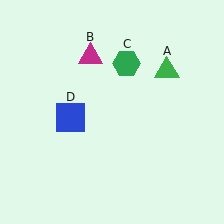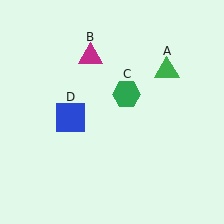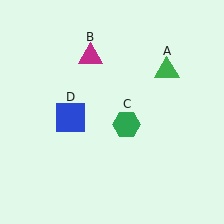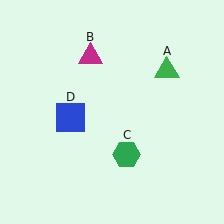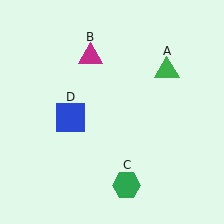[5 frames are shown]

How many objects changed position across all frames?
1 object changed position: green hexagon (object C).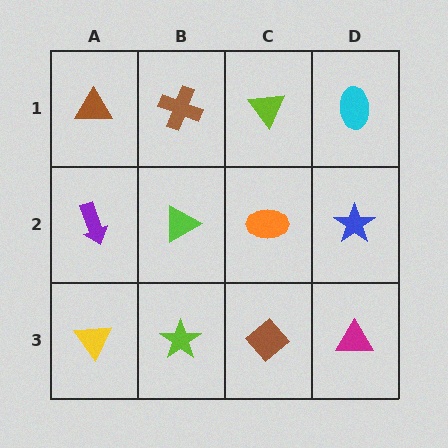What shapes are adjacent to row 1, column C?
An orange ellipse (row 2, column C), a brown cross (row 1, column B), a cyan ellipse (row 1, column D).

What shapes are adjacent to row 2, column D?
A cyan ellipse (row 1, column D), a magenta triangle (row 3, column D), an orange ellipse (row 2, column C).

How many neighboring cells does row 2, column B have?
4.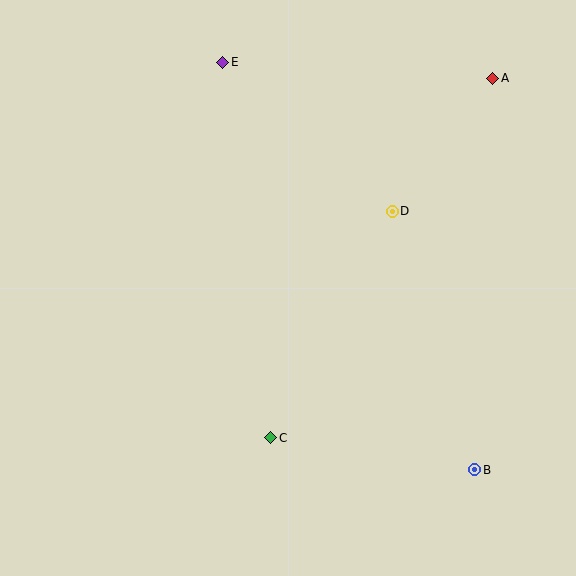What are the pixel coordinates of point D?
Point D is at (392, 211).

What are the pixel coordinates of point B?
Point B is at (475, 470).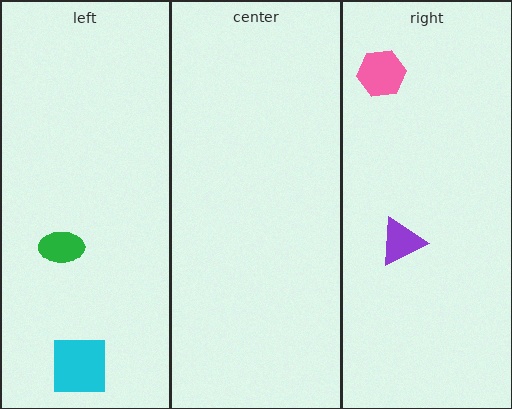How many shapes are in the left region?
2.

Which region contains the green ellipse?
The left region.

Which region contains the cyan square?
The left region.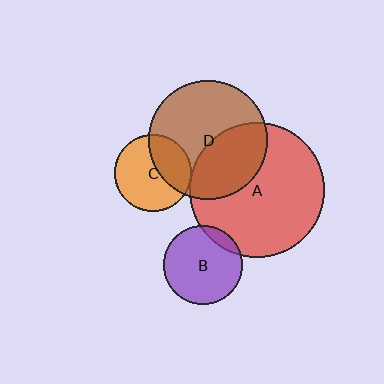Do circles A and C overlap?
Yes.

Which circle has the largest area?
Circle A (red).